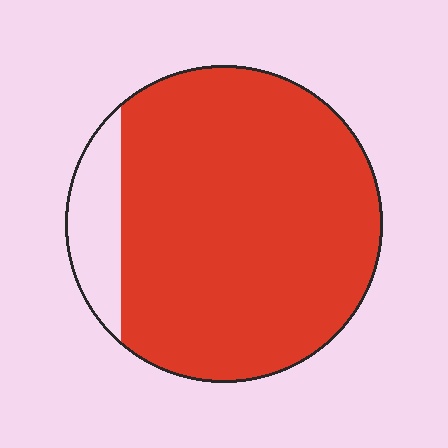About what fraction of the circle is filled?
About seven eighths (7/8).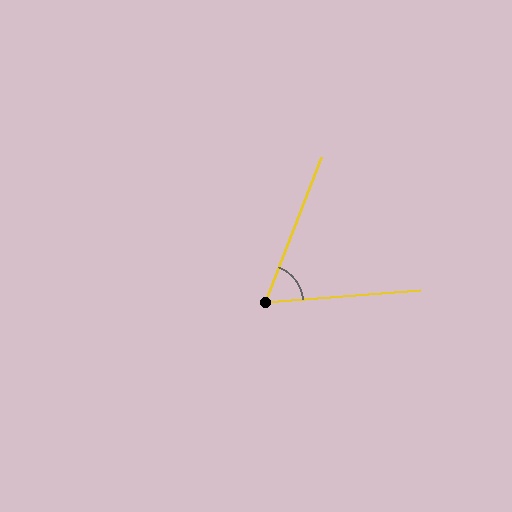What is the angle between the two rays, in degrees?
Approximately 64 degrees.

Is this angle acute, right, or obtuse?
It is acute.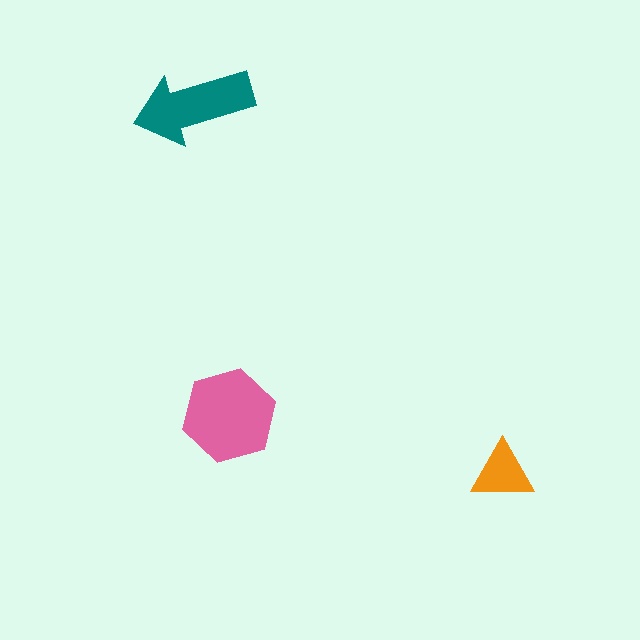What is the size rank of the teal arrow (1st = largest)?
2nd.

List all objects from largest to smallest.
The pink hexagon, the teal arrow, the orange triangle.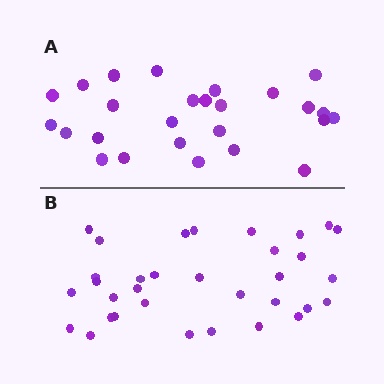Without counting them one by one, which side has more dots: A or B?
Region B (the bottom region) has more dots.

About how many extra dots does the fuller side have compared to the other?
Region B has roughly 8 or so more dots than region A.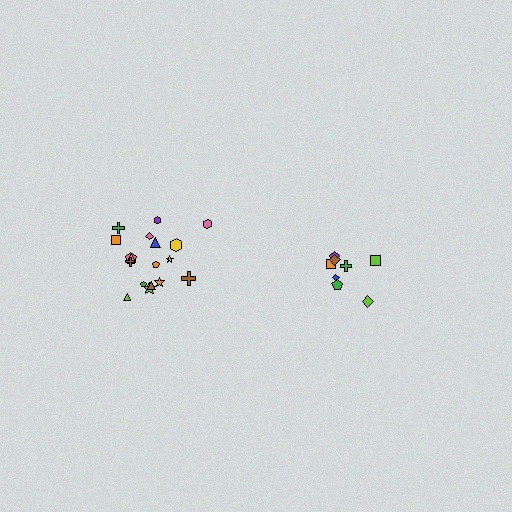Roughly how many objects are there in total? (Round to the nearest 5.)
Roughly 25 objects in total.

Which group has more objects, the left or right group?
The left group.